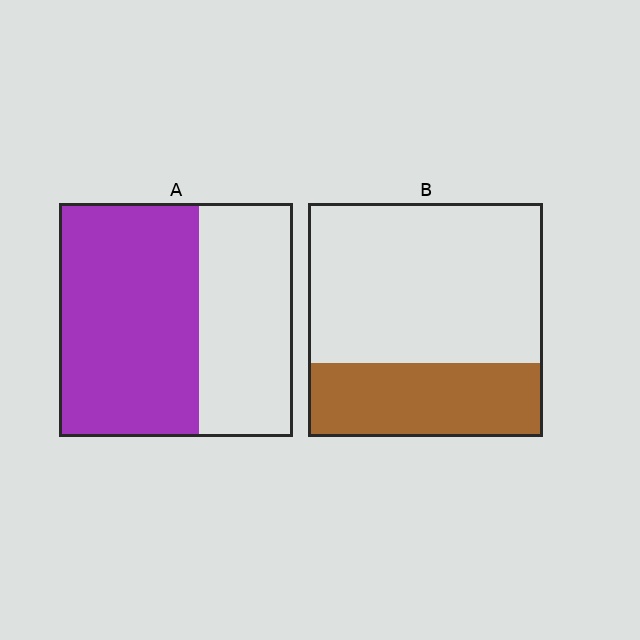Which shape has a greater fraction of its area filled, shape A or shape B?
Shape A.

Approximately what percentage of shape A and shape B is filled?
A is approximately 60% and B is approximately 30%.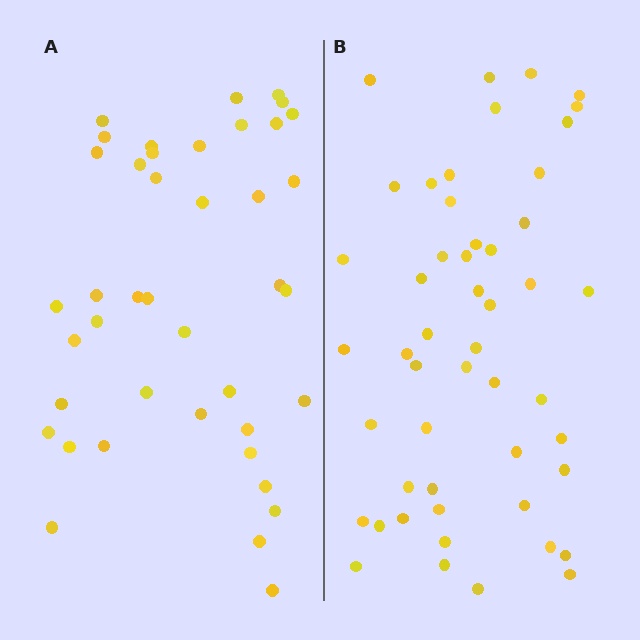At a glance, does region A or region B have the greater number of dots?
Region B (the right region) has more dots.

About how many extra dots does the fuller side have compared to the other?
Region B has roughly 8 or so more dots than region A.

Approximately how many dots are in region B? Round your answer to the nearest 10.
About 50 dots.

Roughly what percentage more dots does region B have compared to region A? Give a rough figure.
About 20% more.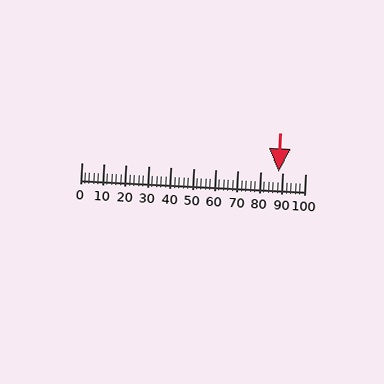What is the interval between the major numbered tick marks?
The major tick marks are spaced 10 units apart.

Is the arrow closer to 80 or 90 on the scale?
The arrow is closer to 90.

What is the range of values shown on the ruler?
The ruler shows values from 0 to 100.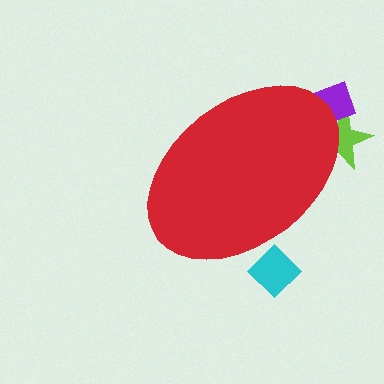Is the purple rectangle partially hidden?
Yes, the purple rectangle is partially hidden behind the red ellipse.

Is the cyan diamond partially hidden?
Yes, the cyan diamond is partially hidden behind the red ellipse.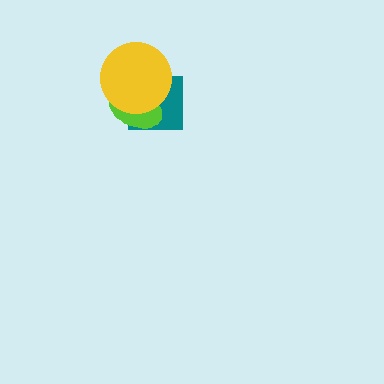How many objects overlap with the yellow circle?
2 objects overlap with the yellow circle.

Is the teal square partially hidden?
Yes, it is partially covered by another shape.